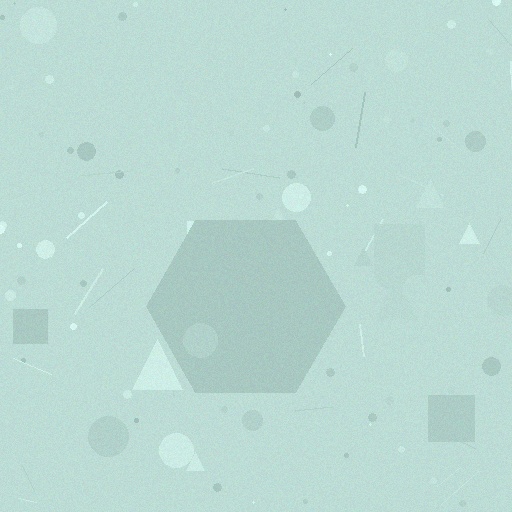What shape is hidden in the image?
A hexagon is hidden in the image.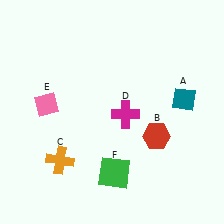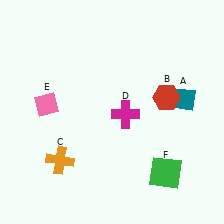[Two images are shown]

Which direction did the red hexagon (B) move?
The red hexagon (B) moved up.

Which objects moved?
The objects that moved are: the red hexagon (B), the green square (F).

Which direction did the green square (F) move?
The green square (F) moved right.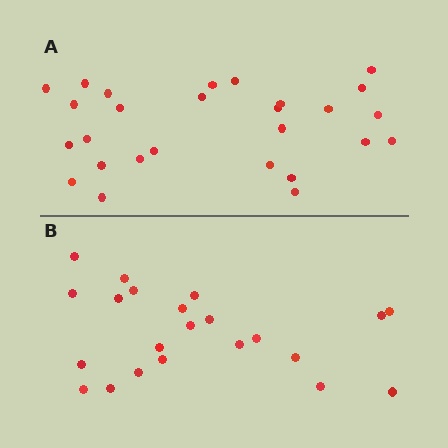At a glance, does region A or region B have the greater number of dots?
Region A (the top region) has more dots.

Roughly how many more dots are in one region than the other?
Region A has about 5 more dots than region B.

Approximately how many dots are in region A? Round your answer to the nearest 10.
About 30 dots. (The exact count is 27, which rounds to 30.)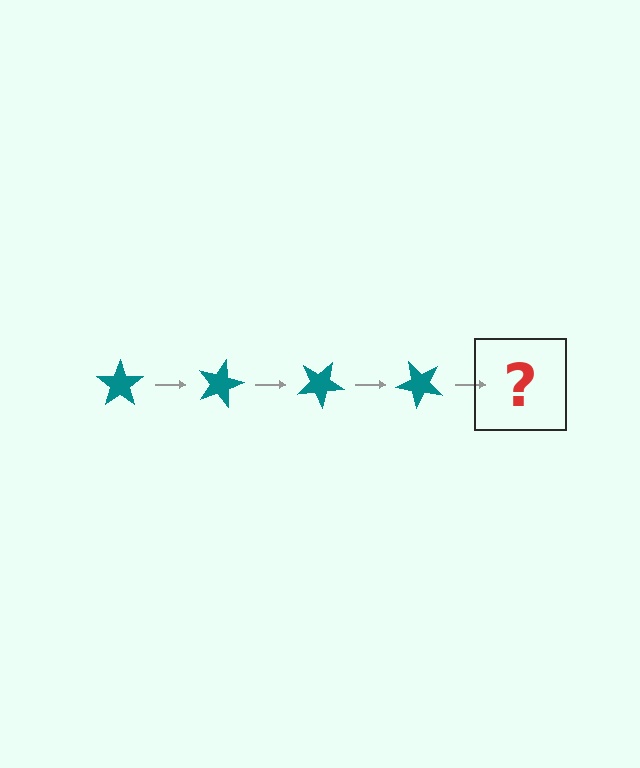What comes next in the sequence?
The next element should be a teal star rotated 60 degrees.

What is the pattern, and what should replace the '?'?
The pattern is that the star rotates 15 degrees each step. The '?' should be a teal star rotated 60 degrees.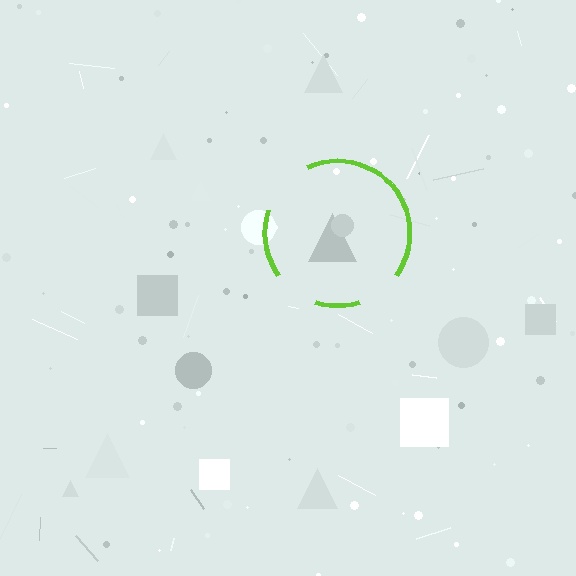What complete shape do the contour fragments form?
The contour fragments form a circle.